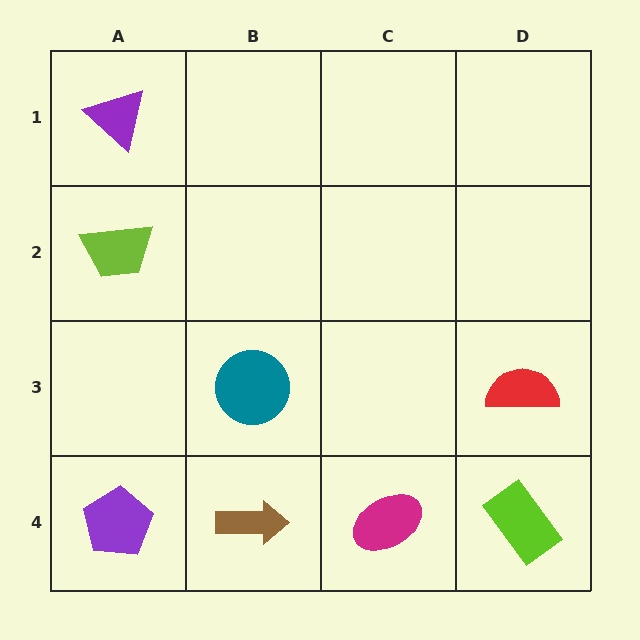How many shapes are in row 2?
1 shape.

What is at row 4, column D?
A lime rectangle.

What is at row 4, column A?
A purple pentagon.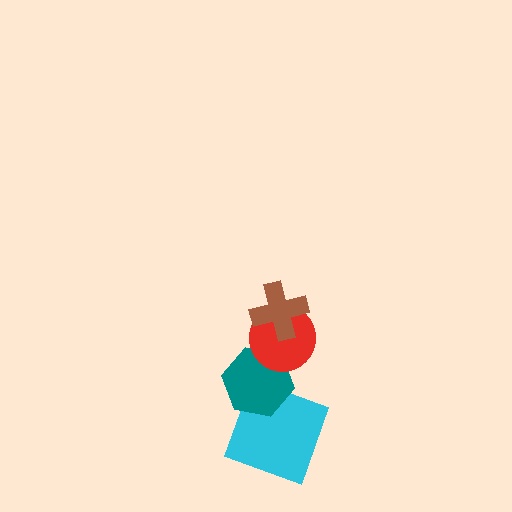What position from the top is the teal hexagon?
The teal hexagon is 3rd from the top.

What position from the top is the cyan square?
The cyan square is 4th from the top.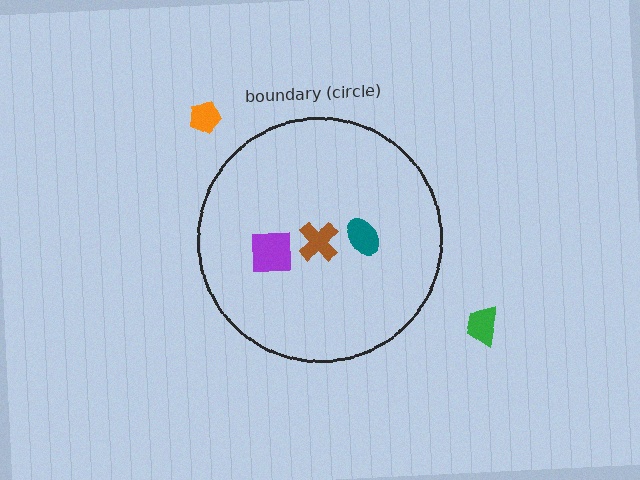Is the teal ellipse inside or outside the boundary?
Inside.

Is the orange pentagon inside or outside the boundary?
Outside.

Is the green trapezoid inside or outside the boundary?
Outside.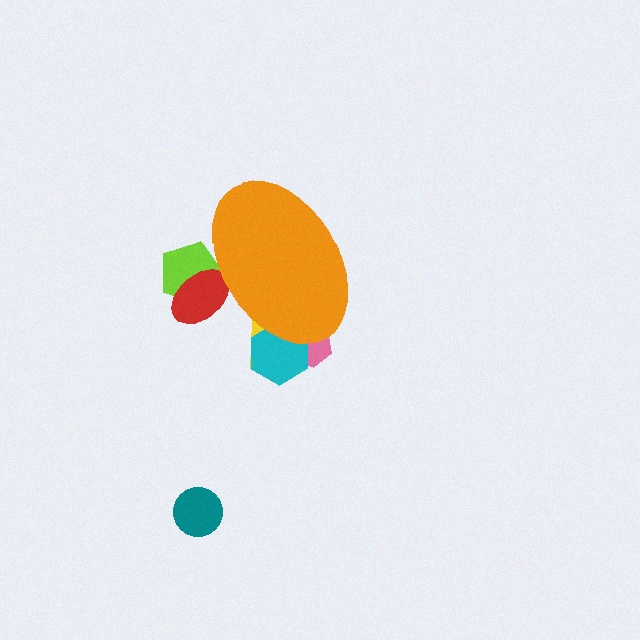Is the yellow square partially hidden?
Yes, the yellow square is partially hidden behind the orange ellipse.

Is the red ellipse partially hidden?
Yes, the red ellipse is partially hidden behind the orange ellipse.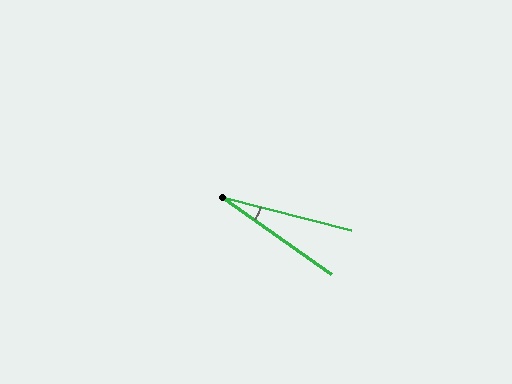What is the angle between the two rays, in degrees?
Approximately 21 degrees.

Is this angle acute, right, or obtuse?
It is acute.